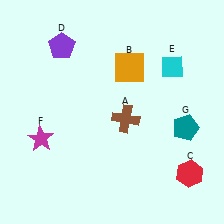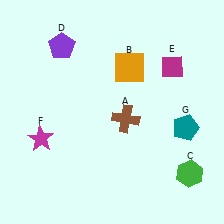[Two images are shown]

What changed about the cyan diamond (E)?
In Image 1, E is cyan. In Image 2, it changed to magenta.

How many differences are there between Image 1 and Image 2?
There are 2 differences between the two images.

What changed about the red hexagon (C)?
In Image 1, C is red. In Image 2, it changed to green.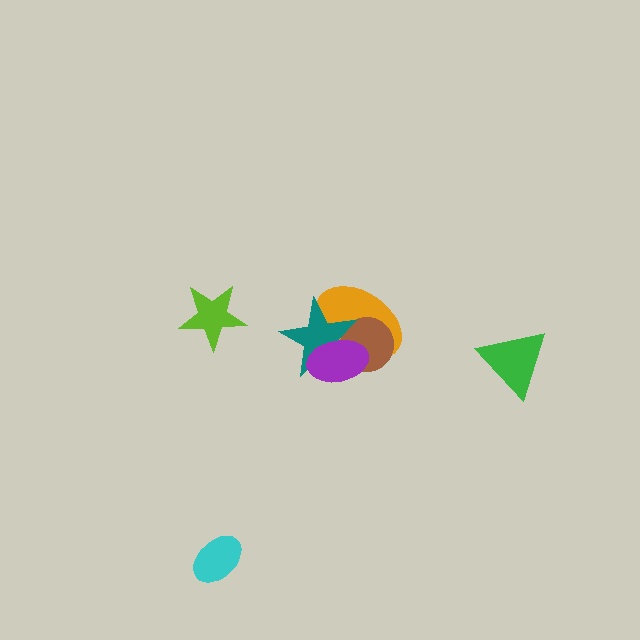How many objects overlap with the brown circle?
3 objects overlap with the brown circle.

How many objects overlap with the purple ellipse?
3 objects overlap with the purple ellipse.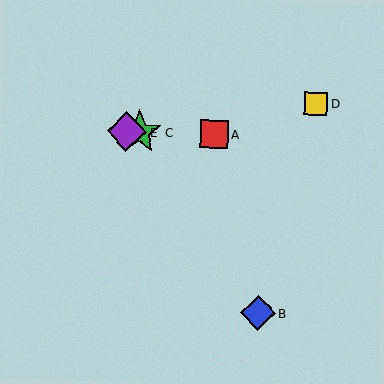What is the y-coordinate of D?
Object D is at y≈104.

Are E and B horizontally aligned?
No, E is at y≈132 and B is at y≈313.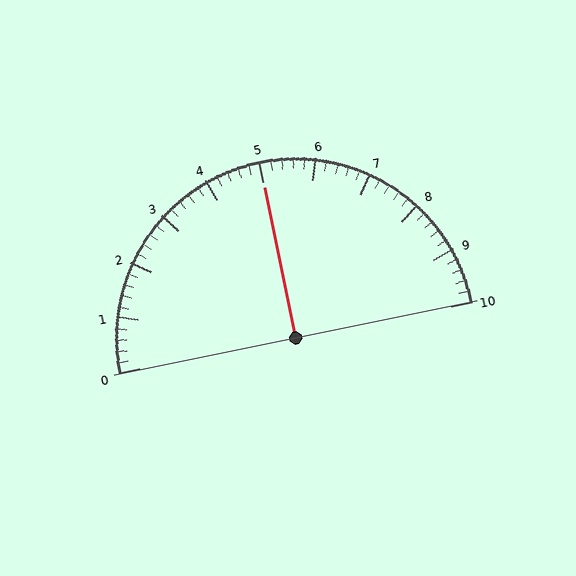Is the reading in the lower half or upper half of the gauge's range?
The reading is in the upper half of the range (0 to 10).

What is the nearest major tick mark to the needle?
The nearest major tick mark is 5.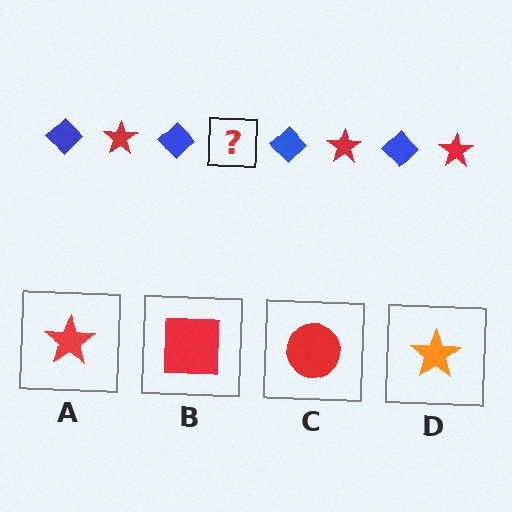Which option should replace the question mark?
Option A.